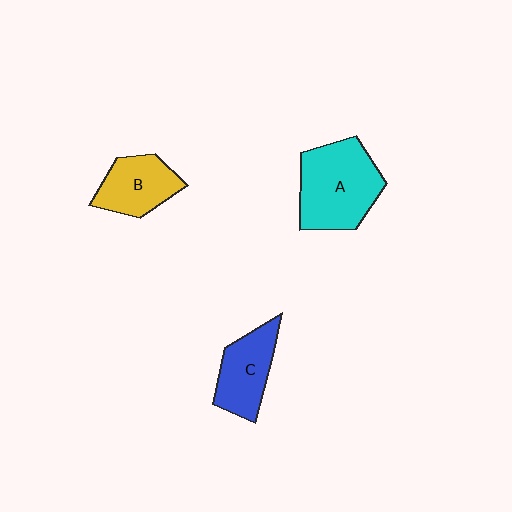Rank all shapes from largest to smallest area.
From largest to smallest: A (cyan), C (blue), B (yellow).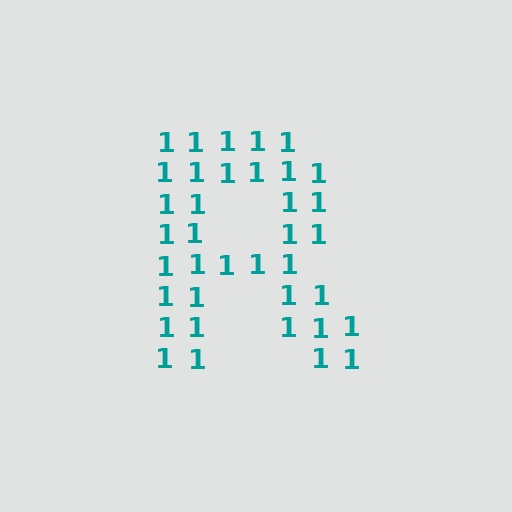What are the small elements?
The small elements are digit 1's.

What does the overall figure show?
The overall figure shows the letter R.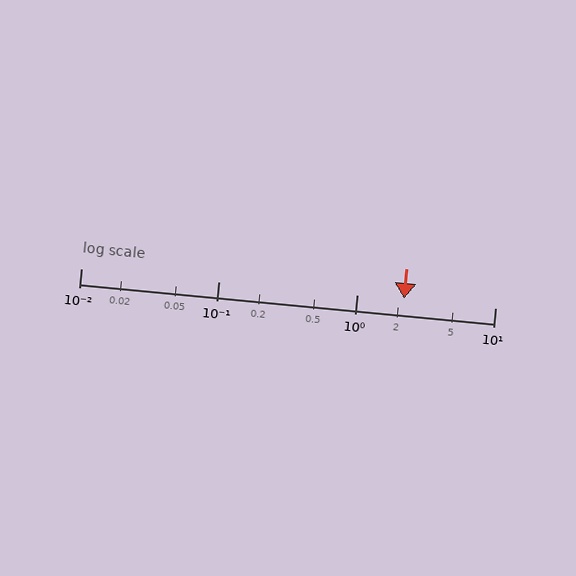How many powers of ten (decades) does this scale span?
The scale spans 3 decades, from 0.01 to 10.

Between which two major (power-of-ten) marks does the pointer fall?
The pointer is between 1 and 10.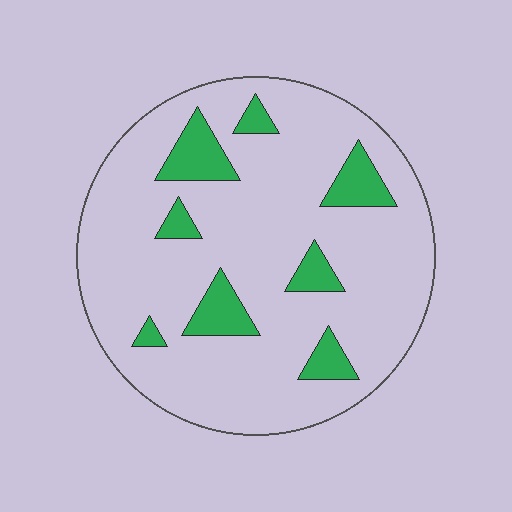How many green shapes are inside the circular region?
8.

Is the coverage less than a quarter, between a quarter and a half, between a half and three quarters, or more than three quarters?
Less than a quarter.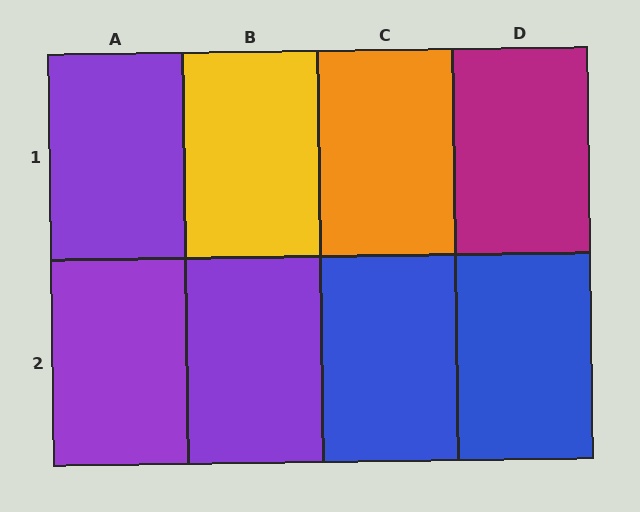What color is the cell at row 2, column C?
Blue.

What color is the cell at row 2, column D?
Blue.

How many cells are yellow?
1 cell is yellow.